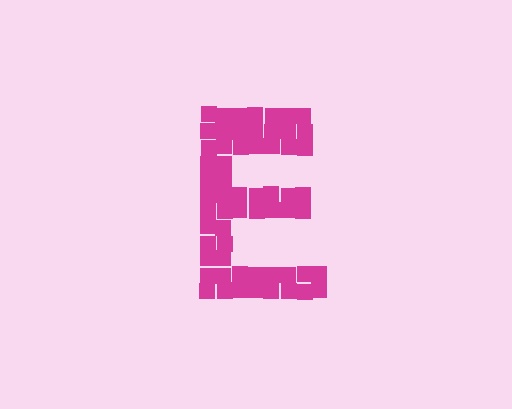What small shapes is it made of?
It is made of small squares.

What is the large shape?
The large shape is the letter E.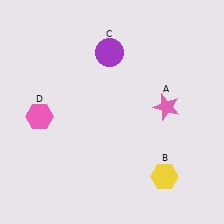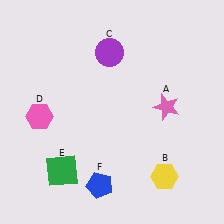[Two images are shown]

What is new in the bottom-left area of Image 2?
A blue pentagon (F) was added in the bottom-left area of Image 2.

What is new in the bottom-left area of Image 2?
A green square (E) was added in the bottom-left area of Image 2.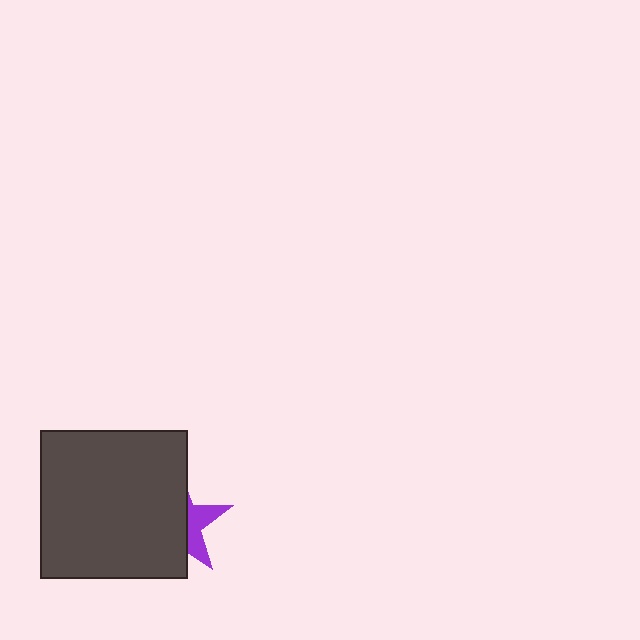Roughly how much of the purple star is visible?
A small part of it is visible (roughly 34%).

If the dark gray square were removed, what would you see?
You would see the complete purple star.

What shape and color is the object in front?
The object in front is a dark gray square.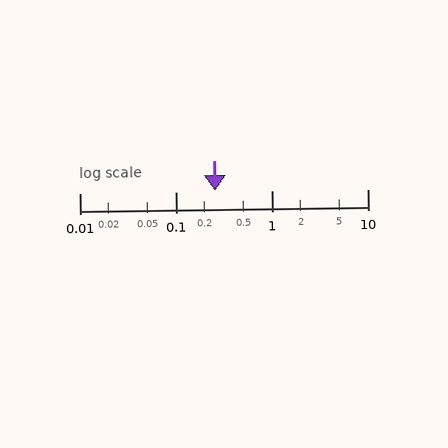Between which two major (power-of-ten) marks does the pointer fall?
The pointer is between 0.1 and 1.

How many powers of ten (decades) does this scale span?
The scale spans 3 decades, from 0.01 to 10.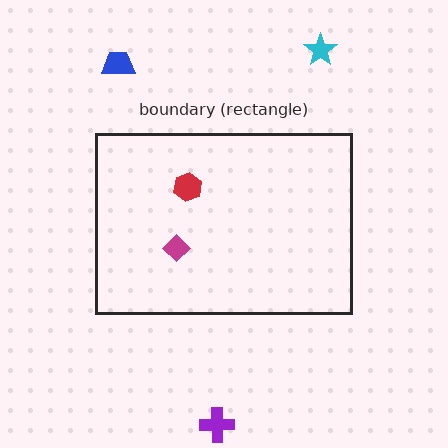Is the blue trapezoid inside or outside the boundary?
Outside.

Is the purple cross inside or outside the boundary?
Outside.